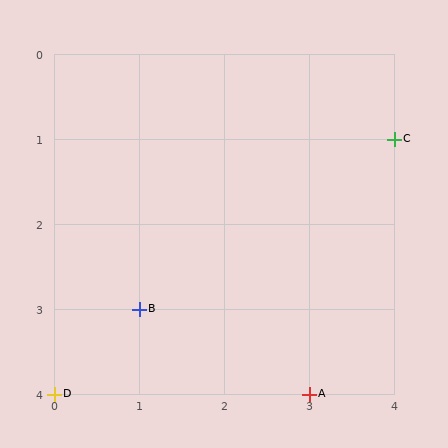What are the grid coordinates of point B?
Point B is at grid coordinates (1, 3).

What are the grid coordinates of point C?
Point C is at grid coordinates (4, 1).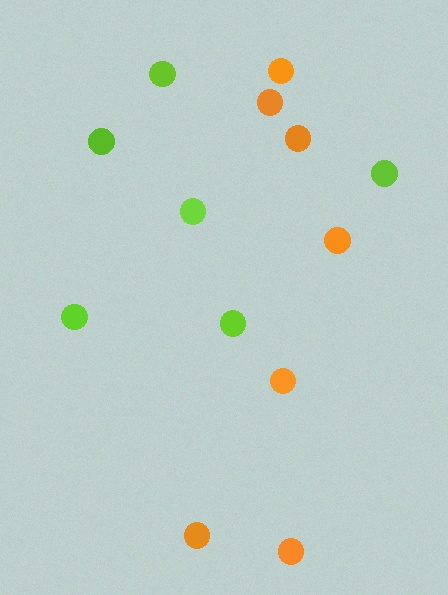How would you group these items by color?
There are 2 groups: one group of orange circles (7) and one group of lime circles (6).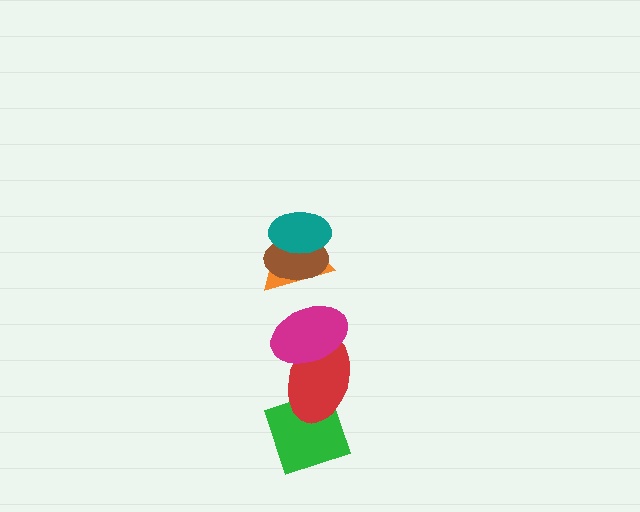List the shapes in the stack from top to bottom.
From top to bottom: the teal ellipse, the brown ellipse, the orange triangle, the magenta ellipse, the red ellipse, the green diamond.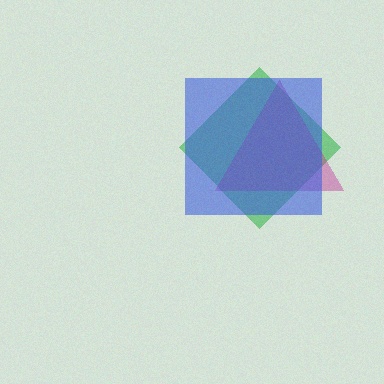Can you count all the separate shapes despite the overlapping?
Yes, there are 3 separate shapes.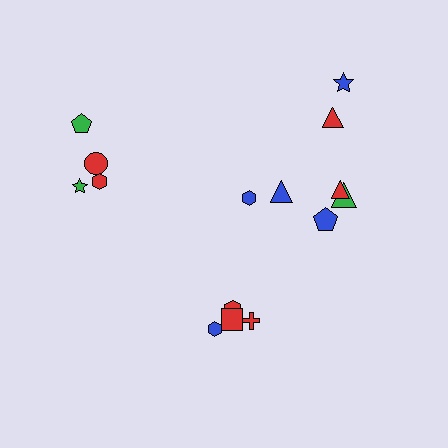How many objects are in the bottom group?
There are 4 objects.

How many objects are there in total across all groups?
There are 15 objects.